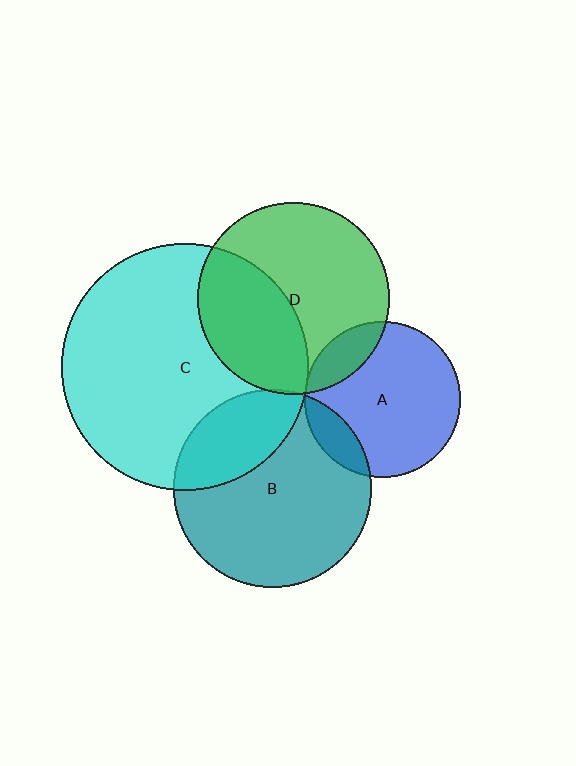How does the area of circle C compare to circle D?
Approximately 1.7 times.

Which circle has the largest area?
Circle C (cyan).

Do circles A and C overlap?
Yes.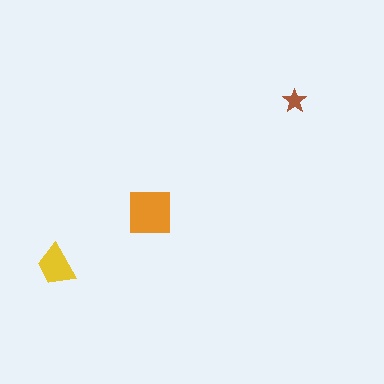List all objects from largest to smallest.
The orange square, the yellow trapezoid, the brown star.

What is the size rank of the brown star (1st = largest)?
3rd.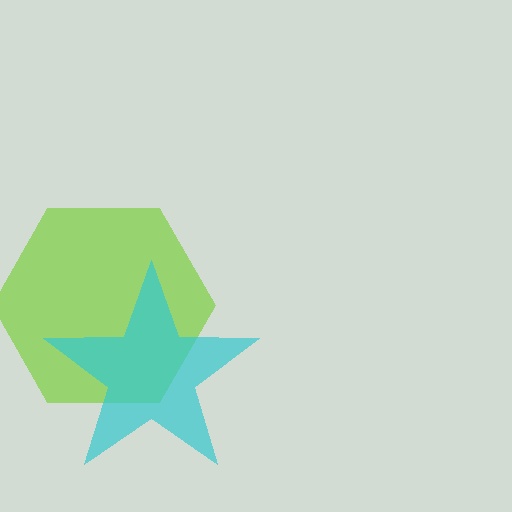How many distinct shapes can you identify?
There are 2 distinct shapes: a lime hexagon, a cyan star.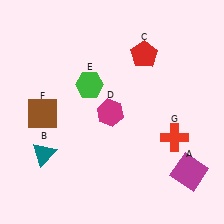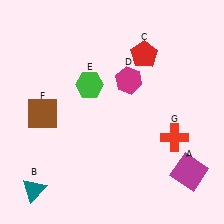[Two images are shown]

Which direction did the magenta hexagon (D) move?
The magenta hexagon (D) moved up.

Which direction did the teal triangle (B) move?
The teal triangle (B) moved down.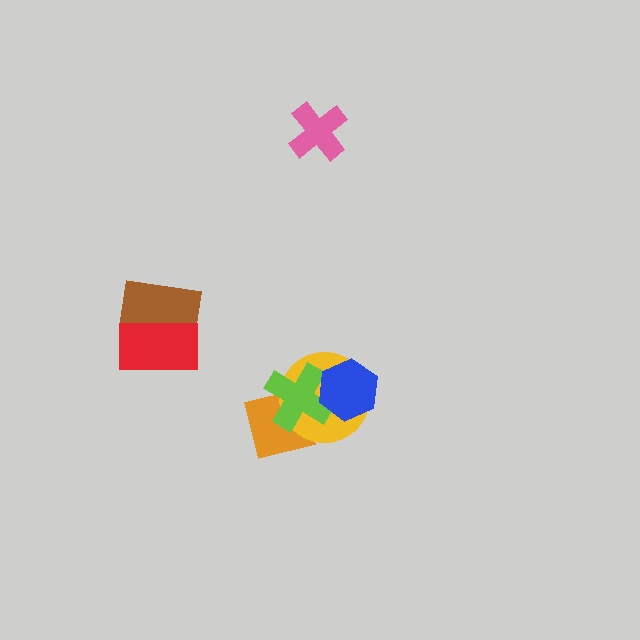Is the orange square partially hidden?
Yes, it is partially covered by another shape.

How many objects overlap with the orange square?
2 objects overlap with the orange square.